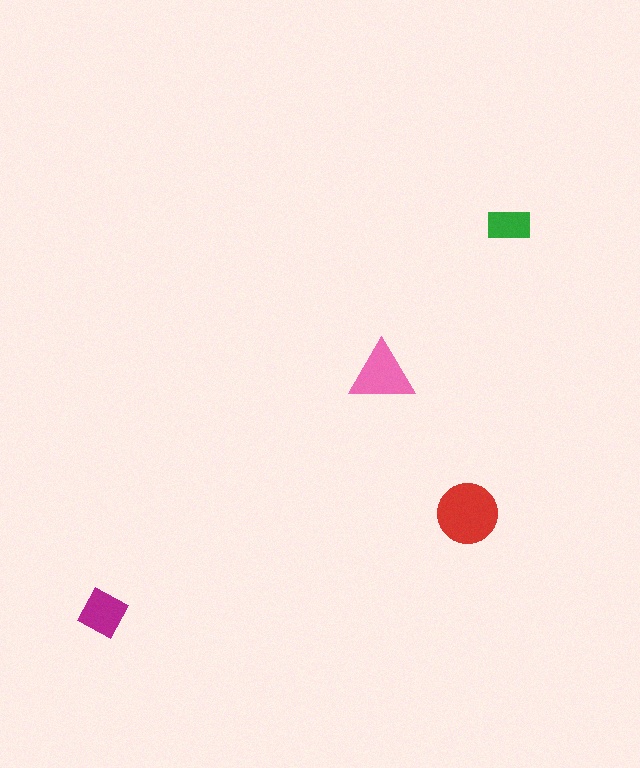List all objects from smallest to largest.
The green rectangle, the magenta square, the pink triangle, the red circle.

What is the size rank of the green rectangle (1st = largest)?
4th.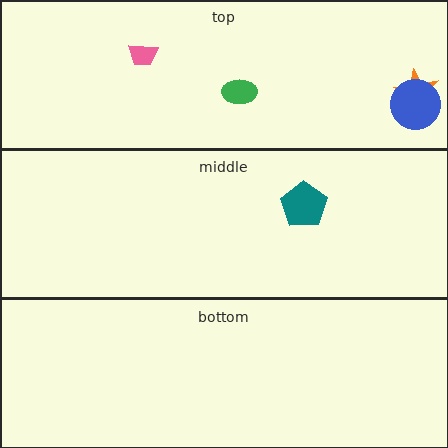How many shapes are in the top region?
4.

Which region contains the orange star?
The top region.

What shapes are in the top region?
The green ellipse, the orange star, the blue circle, the pink trapezoid.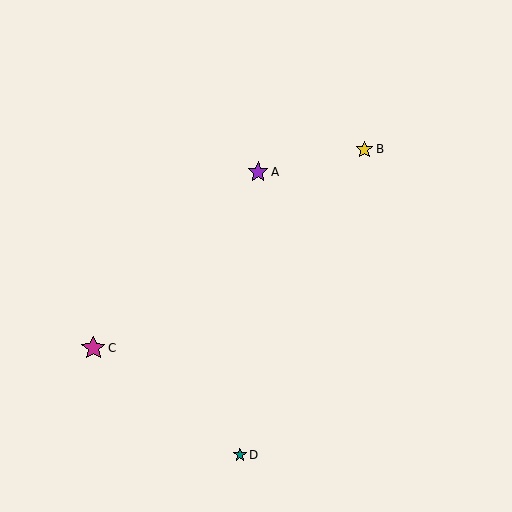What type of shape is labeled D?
Shape D is a teal star.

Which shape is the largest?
The magenta star (labeled C) is the largest.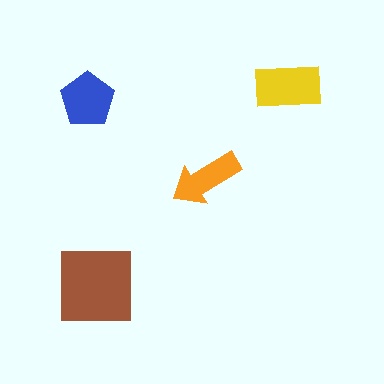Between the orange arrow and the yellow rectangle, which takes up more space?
The yellow rectangle.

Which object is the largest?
The brown square.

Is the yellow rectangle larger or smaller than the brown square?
Smaller.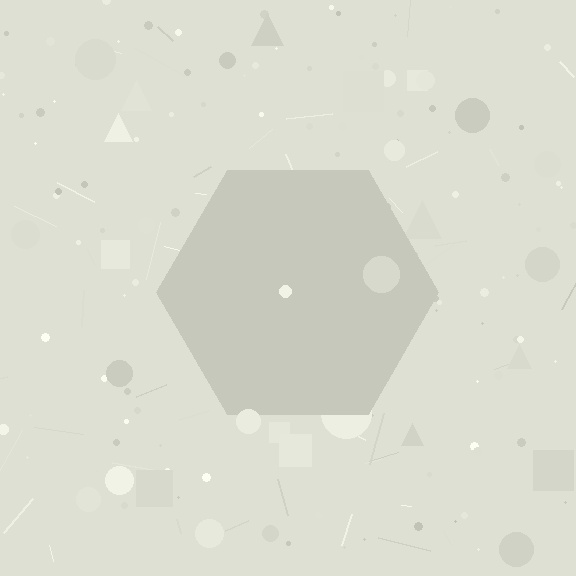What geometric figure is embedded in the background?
A hexagon is embedded in the background.